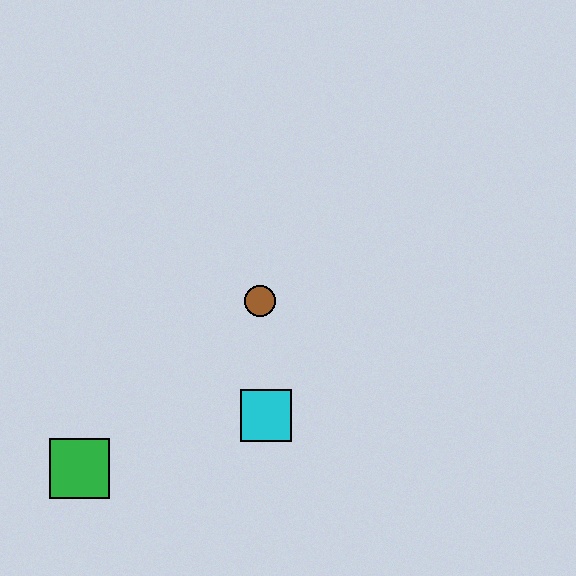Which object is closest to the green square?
The cyan square is closest to the green square.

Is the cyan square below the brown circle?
Yes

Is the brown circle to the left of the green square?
No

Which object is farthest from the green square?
The brown circle is farthest from the green square.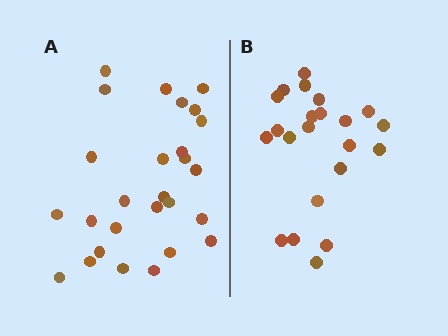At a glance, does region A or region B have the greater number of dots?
Region A (the left region) has more dots.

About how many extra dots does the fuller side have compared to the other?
Region A has about 5 more dots than region B.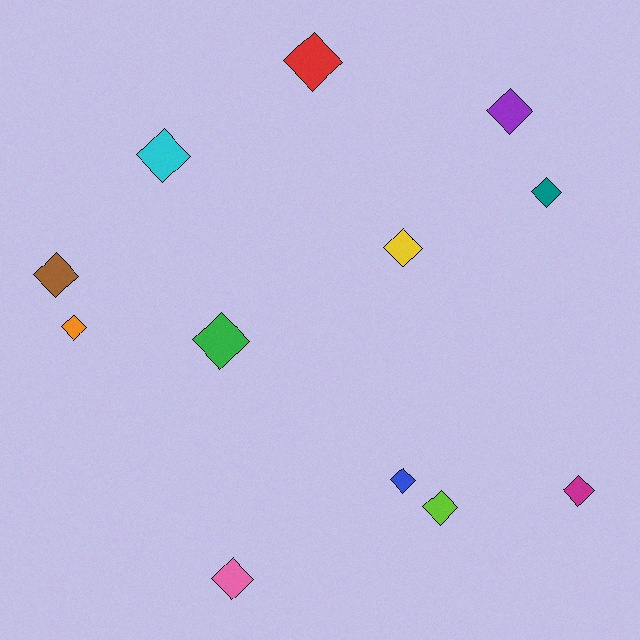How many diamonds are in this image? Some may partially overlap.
There are 12 diamonds.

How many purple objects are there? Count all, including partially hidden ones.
There is 1 purple object.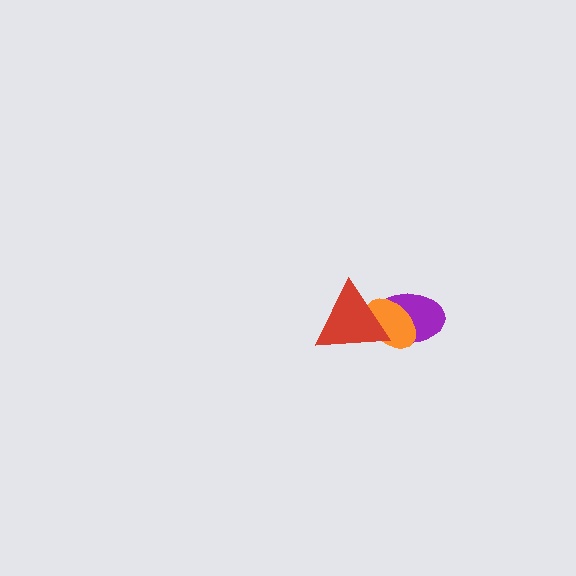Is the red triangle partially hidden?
No, no other shape covers it.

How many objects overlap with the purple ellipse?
2 objects overlap with the purple ellipse.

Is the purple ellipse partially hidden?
Yes, it is partially covered by another shape.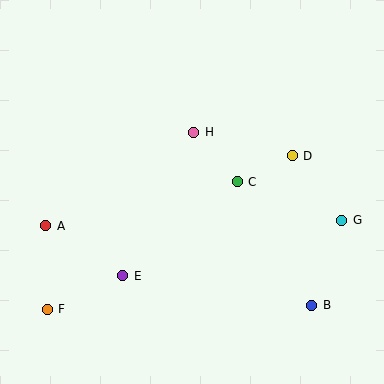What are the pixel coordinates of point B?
Point B is at (312, 305).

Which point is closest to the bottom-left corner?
Point F is closest to the bottom-left corner.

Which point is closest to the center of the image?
Point C at (237, 182) is closest to the center.